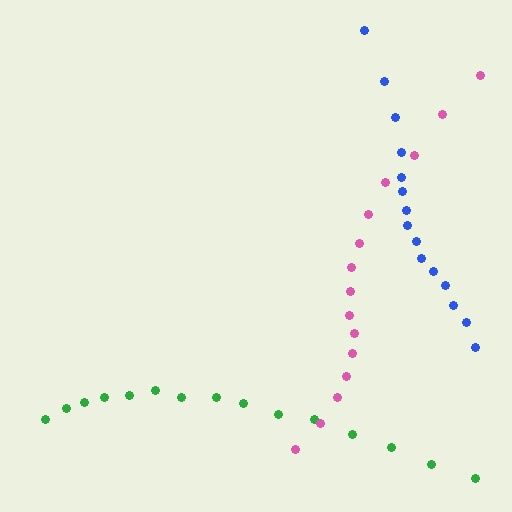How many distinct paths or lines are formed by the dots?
There are 3 distinct paths.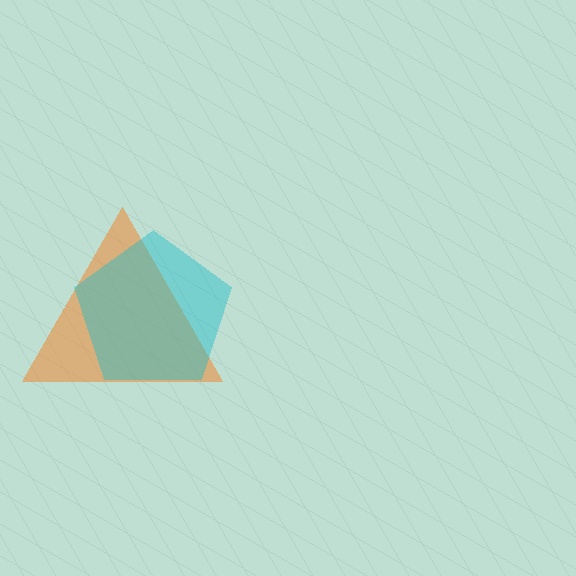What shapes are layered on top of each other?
The layered shapes are: an orange triangle, a cyan pentagon.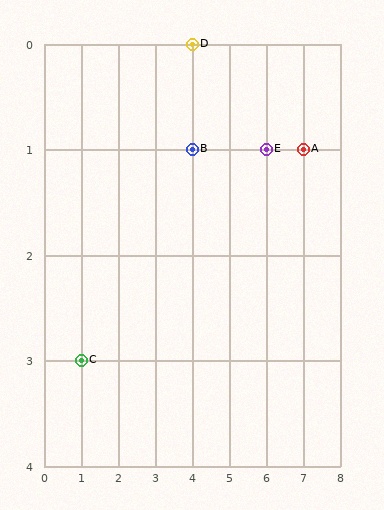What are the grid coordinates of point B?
Point B is at grid coordinates (4, 1).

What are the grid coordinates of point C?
Point C is at grid coordinates (1, 3).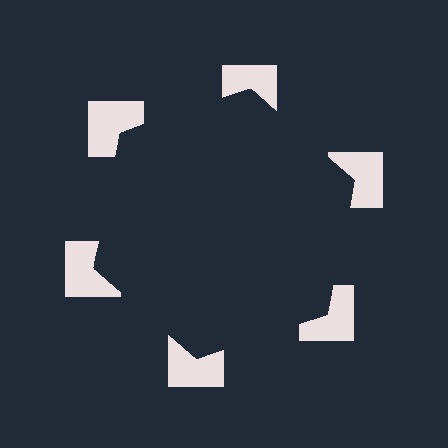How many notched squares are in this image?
There are 6 — one at each vertex of the illusory hexagon.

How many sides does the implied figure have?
6 sides.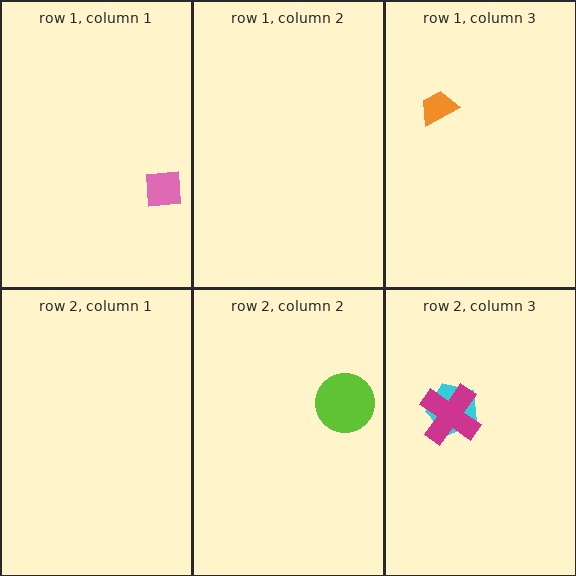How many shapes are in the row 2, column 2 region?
1.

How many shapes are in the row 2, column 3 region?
2.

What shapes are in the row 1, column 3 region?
The orange trapezoid.